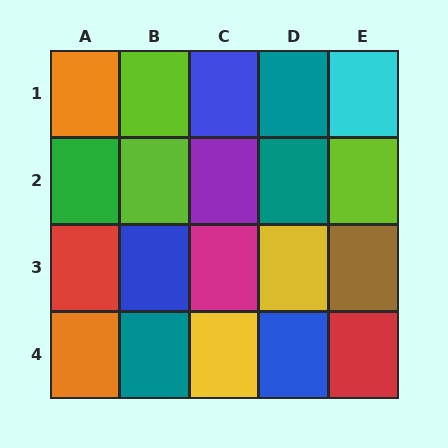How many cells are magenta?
1 cell is magenta.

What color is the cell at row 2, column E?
Lime.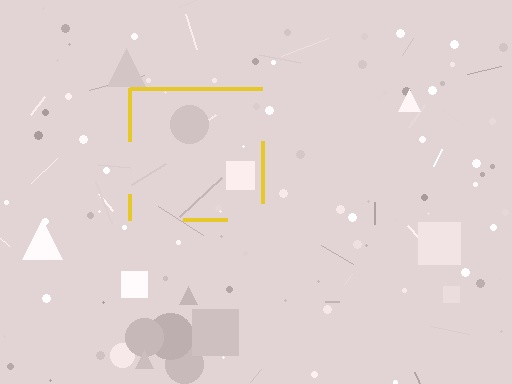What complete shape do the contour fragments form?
The contour fragments form a square.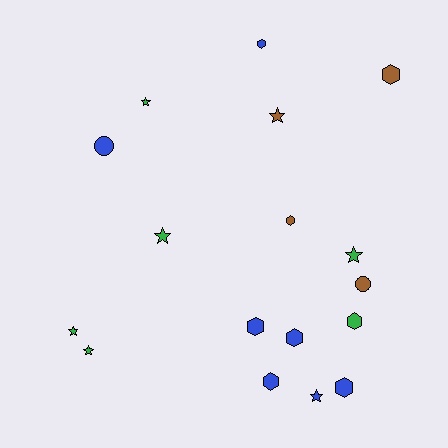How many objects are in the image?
There are 17 objects.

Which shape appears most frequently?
Hexagon, with 8 objects.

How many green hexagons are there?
There is 1 green hexagon.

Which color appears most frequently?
Blue, with 7 objects.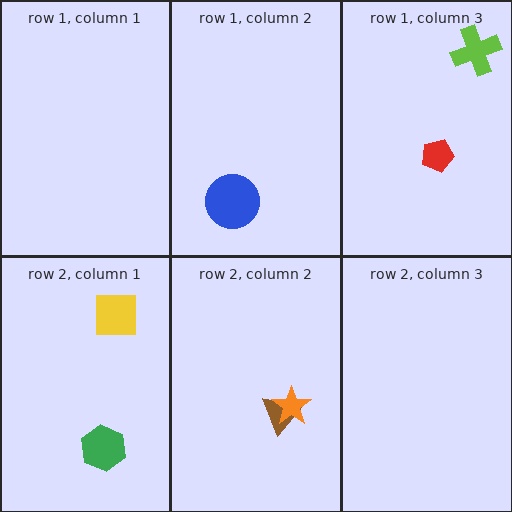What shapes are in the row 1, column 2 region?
The blue circle.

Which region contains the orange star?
The row 2, column 2 region.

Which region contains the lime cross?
The row 1, column 3 region.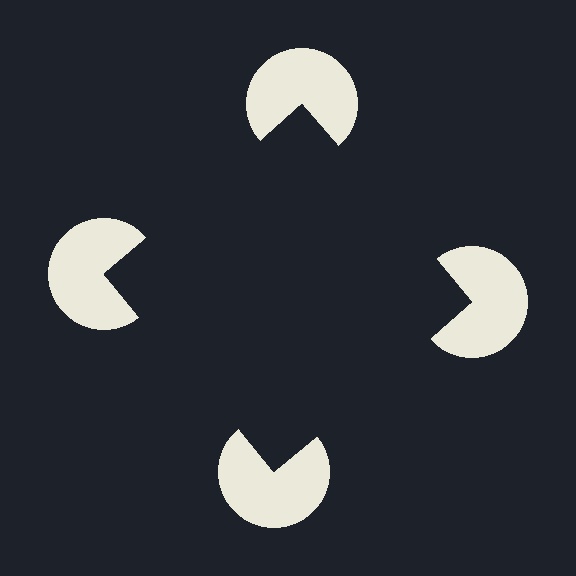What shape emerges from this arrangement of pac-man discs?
An illusory square — its edges are inferred from the aligned wedge cuts in the pac-man discs, not physically drawn.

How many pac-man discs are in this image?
There are 4 — one at each vertex of the illusory square.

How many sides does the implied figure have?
4 sides.